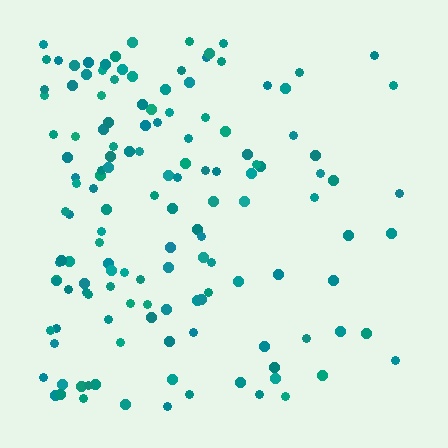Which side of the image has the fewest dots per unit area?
The right.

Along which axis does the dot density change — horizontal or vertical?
Horizontal.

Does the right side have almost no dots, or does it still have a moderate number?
Still a moderate number, just noticeably fewer than the left.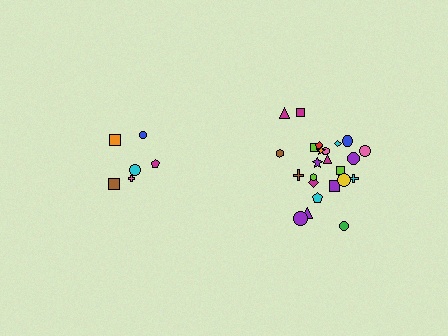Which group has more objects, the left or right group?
The right group.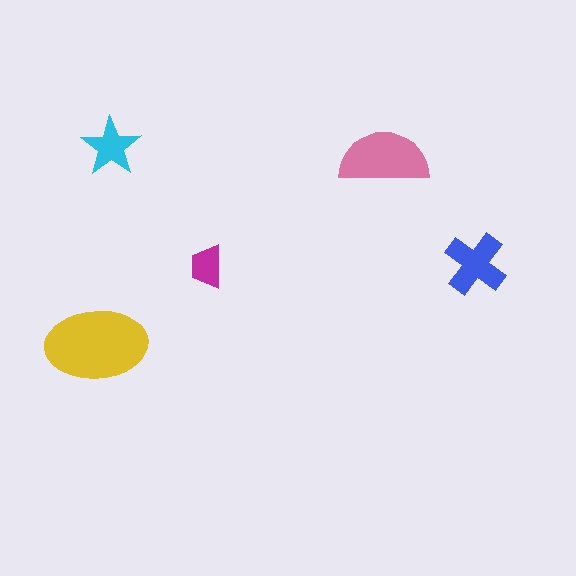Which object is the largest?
The yellow ellipse.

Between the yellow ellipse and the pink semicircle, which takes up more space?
The yellow ellipse.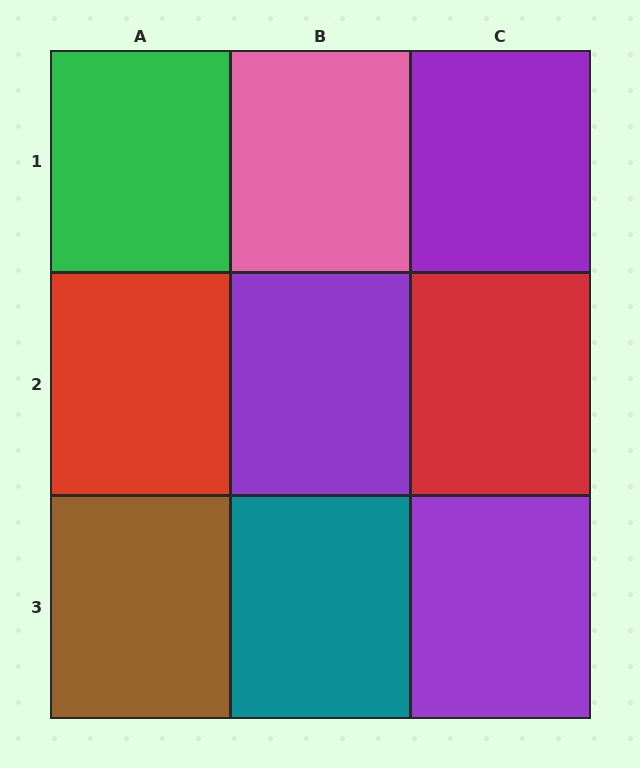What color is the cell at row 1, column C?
Purple.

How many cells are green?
1 cell is green.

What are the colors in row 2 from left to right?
Red, purple, red.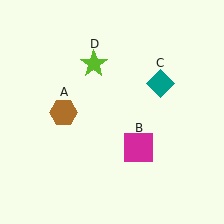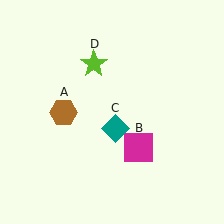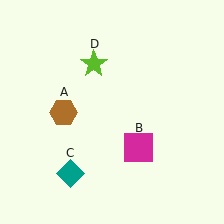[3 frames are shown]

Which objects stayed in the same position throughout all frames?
Brown hexagon (object A) and magenta square (object B) and lime star (object D) remained stationary.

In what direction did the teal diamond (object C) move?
The teal diamond (object C) moved down and to the left.